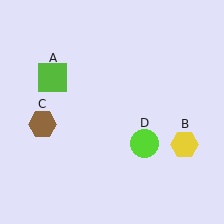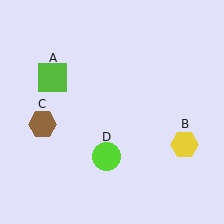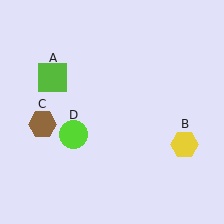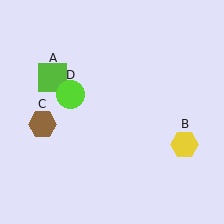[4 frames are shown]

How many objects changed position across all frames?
1 object changed position: lime circle (object D).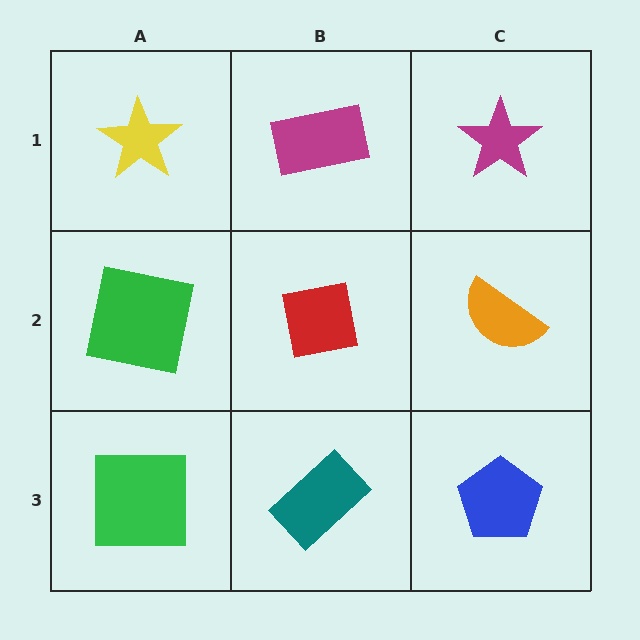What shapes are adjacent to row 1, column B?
A red square (row 2, column B), a yellow star (row 1, column A), a magenta star (row 1, column C).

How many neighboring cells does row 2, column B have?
4.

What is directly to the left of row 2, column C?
A red square.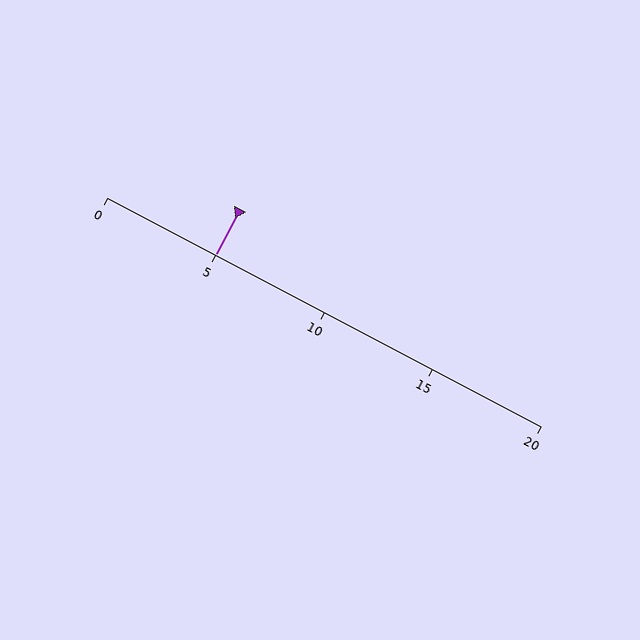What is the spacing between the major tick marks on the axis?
The major ticks are spaced 5 apart.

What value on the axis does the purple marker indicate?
The marker indicates approximately 5.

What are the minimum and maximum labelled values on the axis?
The axis runs from 0 to 20.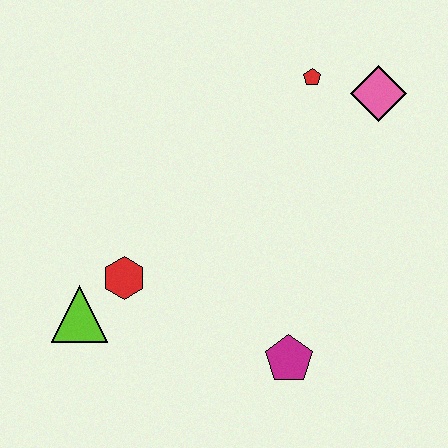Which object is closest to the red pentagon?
The pink diamond is closest to the red pentagon.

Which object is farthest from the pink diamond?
The lime triangle is farthest from the pink diamond.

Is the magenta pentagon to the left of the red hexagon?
No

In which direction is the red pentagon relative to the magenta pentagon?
The red pentagon is above the magenta pentagon.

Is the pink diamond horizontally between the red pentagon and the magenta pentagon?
No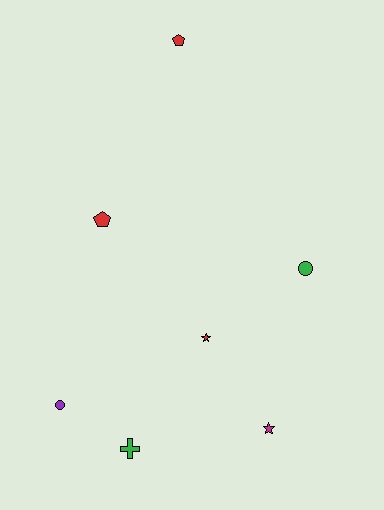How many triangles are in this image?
There are no triangles.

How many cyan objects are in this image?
There are no cyan objects.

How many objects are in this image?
There are 7 objects.